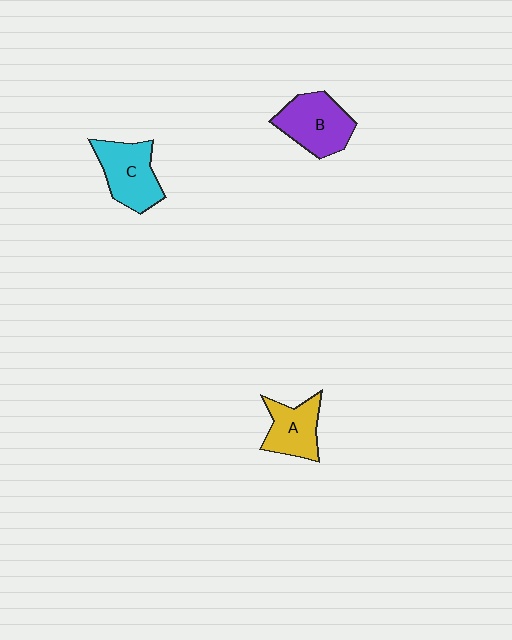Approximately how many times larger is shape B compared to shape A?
Approximately 1.3 times.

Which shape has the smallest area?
Shape A (yellow).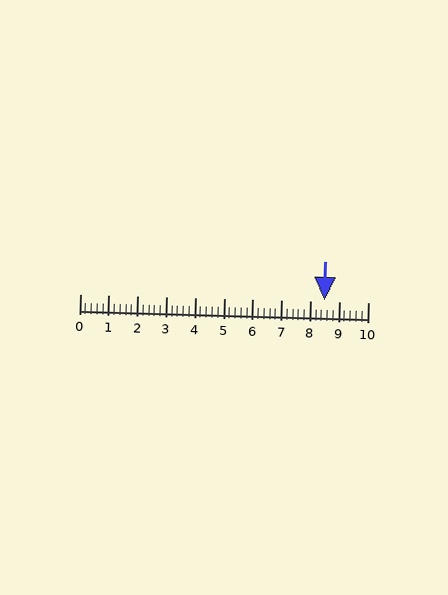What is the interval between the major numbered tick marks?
The major tick marks are spaced 1 units apart.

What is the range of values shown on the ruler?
The ruler shows values from 0 to 10.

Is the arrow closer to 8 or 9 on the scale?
The arrow is closer to 9.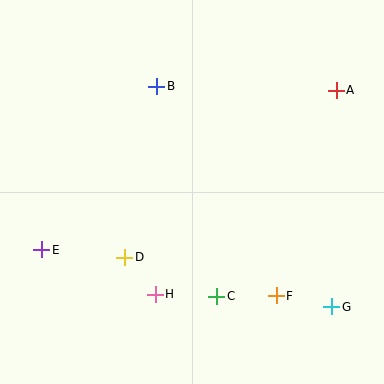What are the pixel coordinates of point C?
Point C is at (217, 296).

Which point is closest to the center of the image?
Point D at (125, 257) is closest to the center.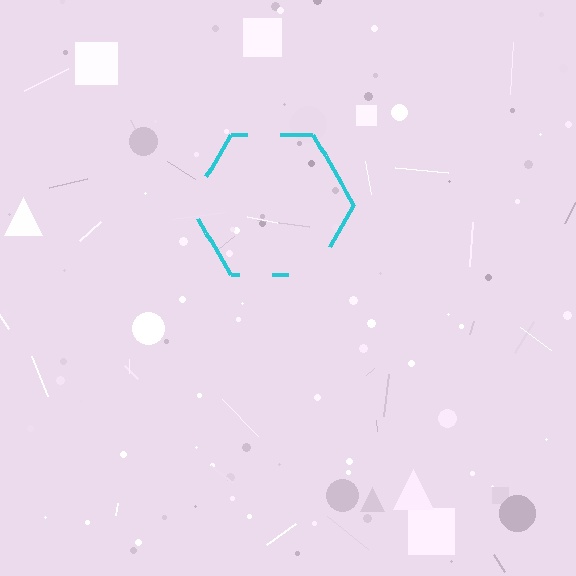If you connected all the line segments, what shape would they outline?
They would outline a hexagon.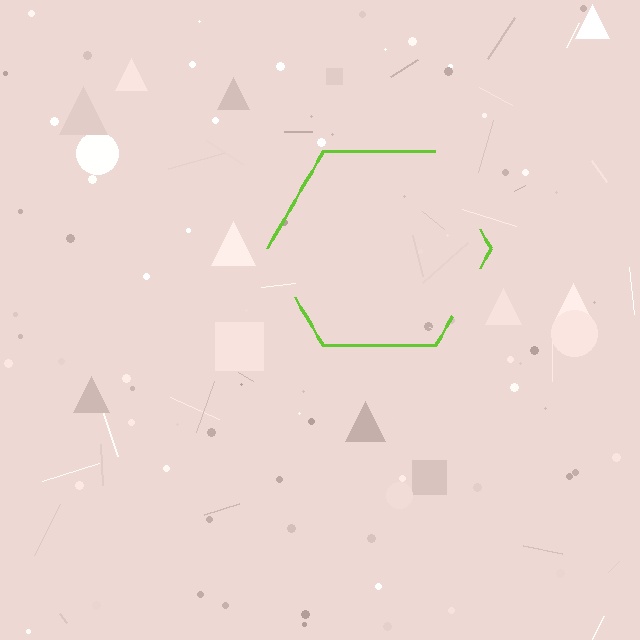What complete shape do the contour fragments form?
The contour fragments form a hexagon.